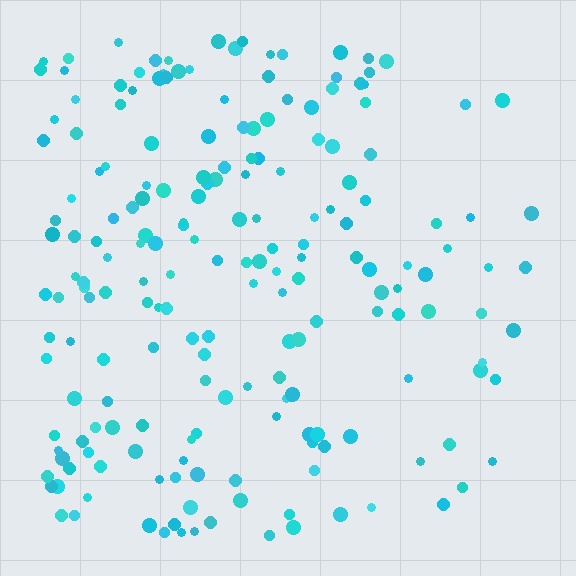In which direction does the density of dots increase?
From right to left, with the left side densest.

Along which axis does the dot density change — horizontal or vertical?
Horizontal.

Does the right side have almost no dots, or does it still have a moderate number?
Still a moderate number, just noticeably fewer than the left.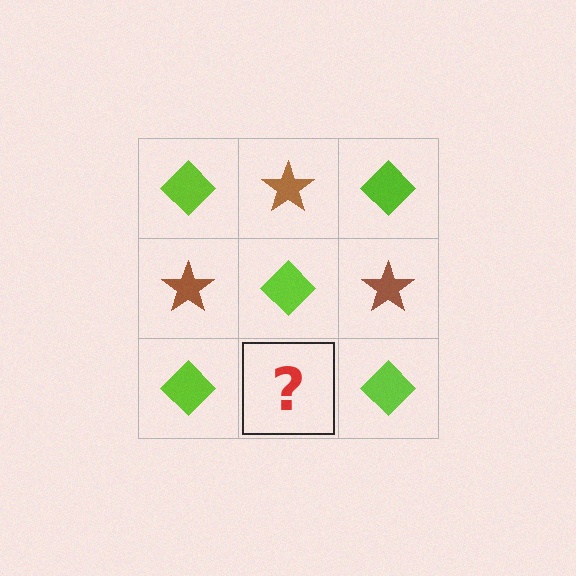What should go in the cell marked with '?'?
The missing cell should contain a brown star.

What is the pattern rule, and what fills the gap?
The rule is that it alternates lime diamond and brown star in a checkerboard pattern. The gap should be filled with a brown star.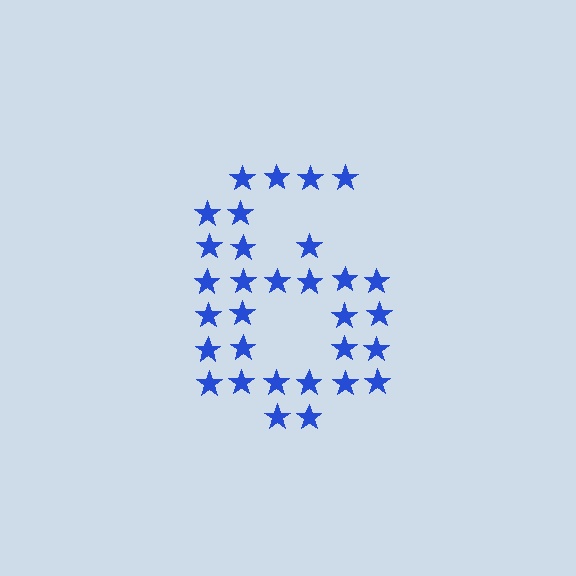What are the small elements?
The small elements are stars.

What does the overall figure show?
The overall figure shows the digit 6.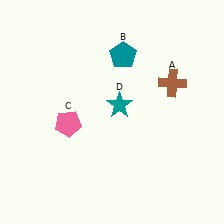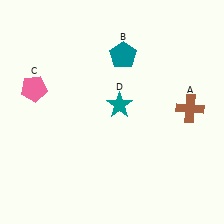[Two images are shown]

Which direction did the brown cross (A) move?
The brown cross (A) moved down.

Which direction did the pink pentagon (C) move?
The pink pentagon (C) moved up.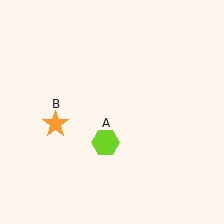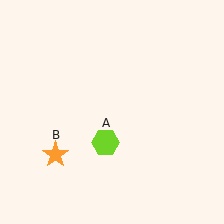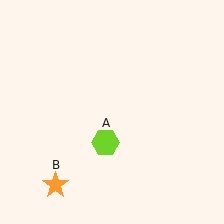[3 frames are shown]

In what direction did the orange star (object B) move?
The orange star (object B) moved down.